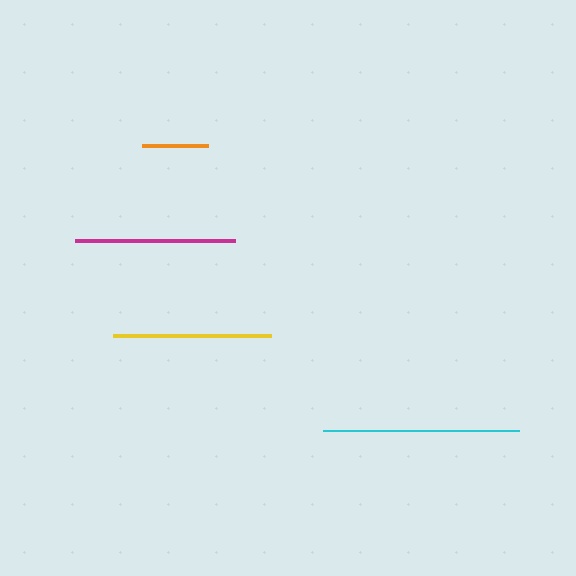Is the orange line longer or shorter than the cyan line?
The cyan line is longer than the orange line.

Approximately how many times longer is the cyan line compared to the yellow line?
The cyan line is approximately 1.2 times the length of the yellow line.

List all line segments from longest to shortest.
From longest to shortest: cyan, magenta, yellow, orange.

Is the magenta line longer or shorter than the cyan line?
The cyan line is longer than the magenta line.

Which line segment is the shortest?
The orange line is the shortest at approximately 66 pixels.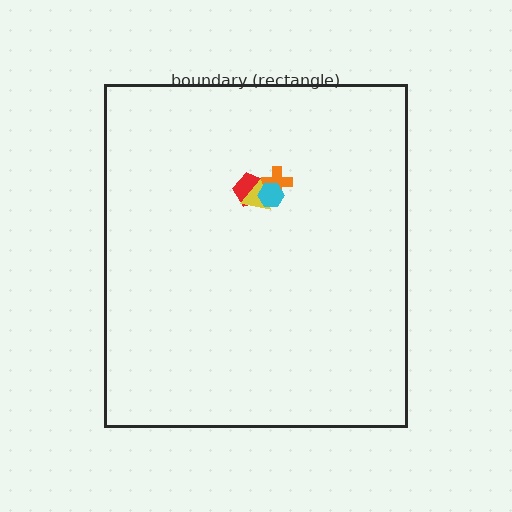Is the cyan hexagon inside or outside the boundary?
Inside.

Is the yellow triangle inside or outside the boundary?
Inside.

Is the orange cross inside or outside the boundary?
Inside.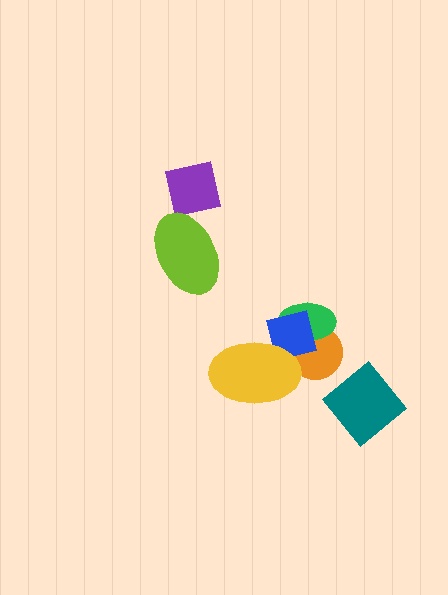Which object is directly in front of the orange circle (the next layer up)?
The green ellipse is directly in front of the orange circle.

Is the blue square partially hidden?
Yes, it is partially covered by another shape.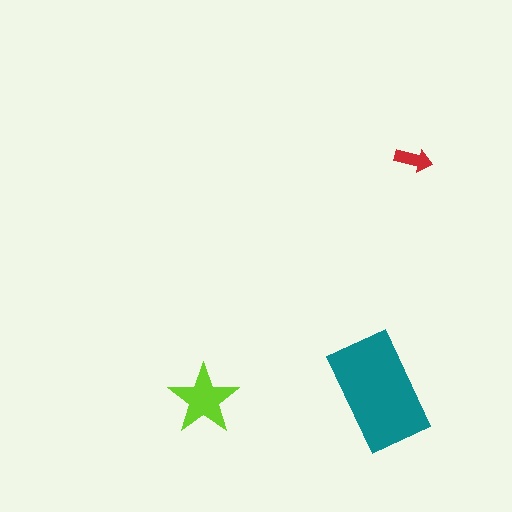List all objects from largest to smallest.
The teal rectangle, the lime star, the red arrow.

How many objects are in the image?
There are 3 objects in the image.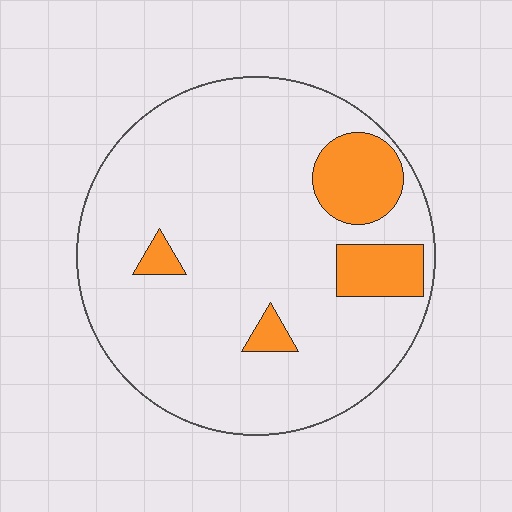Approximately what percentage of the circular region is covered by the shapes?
Approximately 15%.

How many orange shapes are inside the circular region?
4.